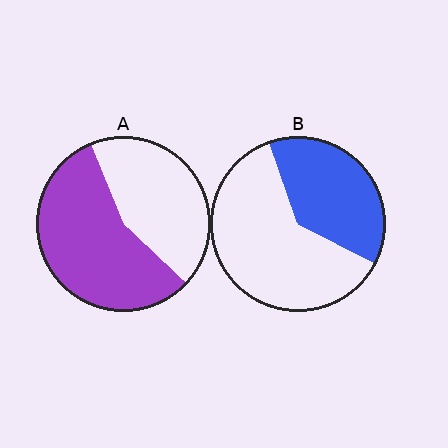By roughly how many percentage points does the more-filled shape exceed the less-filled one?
By roughly 20 percentage points (A over B).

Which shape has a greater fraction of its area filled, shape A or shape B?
Shape A.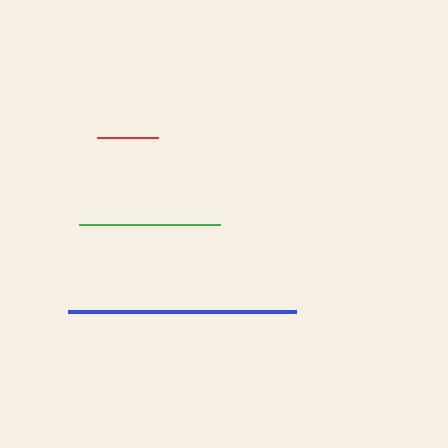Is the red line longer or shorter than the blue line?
The blue line is longer than the red line.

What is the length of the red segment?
The red segment is approximately 61 pixels long.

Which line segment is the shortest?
The red line is the shortest at approximately 61 pixels.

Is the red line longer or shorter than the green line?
The green line is longer than the red line.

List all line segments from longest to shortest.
From longest to shortest: blue, green, red.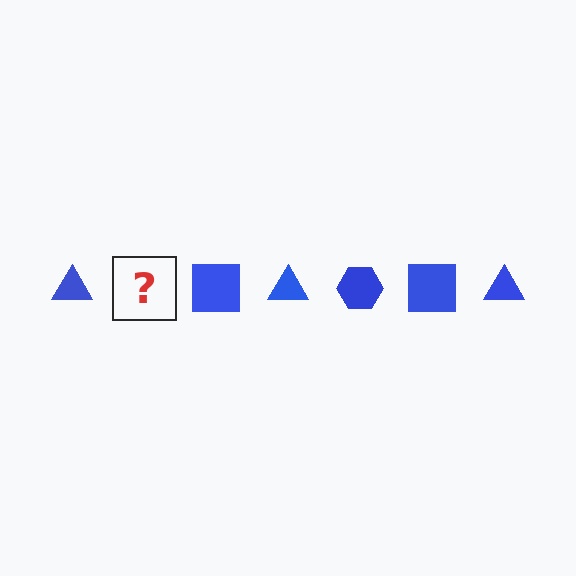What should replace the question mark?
The question mark should be replaced with a blue hexagon.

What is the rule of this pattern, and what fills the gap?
The rule is that the pattern cycles through triangle, hexagon, square shapes in blue. The gap should be filled with a blue hexagon.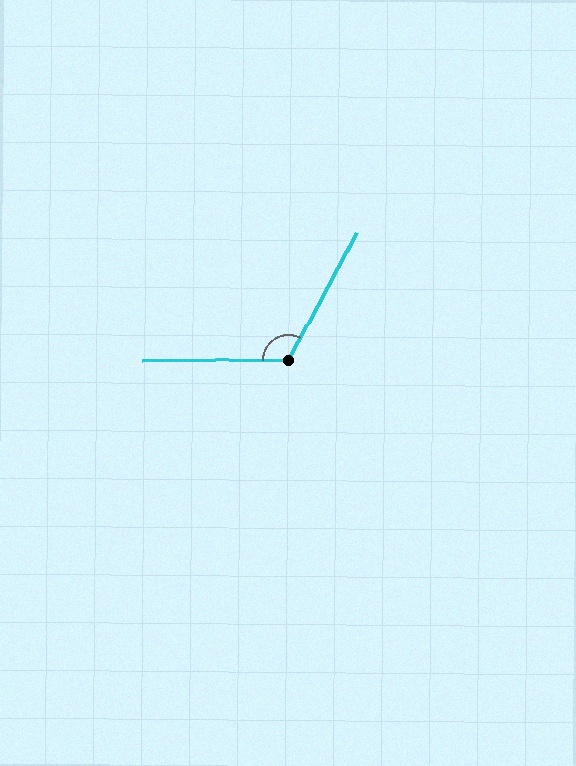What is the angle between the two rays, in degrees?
Approximately 119 degrees.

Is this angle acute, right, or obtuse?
It is obtuse.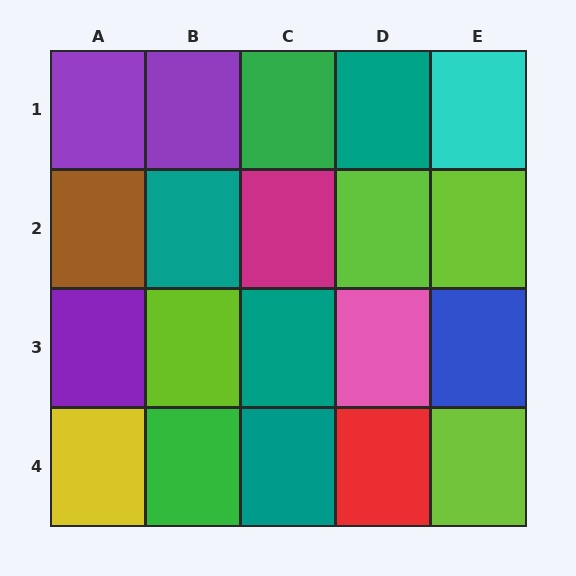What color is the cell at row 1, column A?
Purple.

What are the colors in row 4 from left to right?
Yellow, green, teal, red, lime.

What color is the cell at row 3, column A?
Purple.